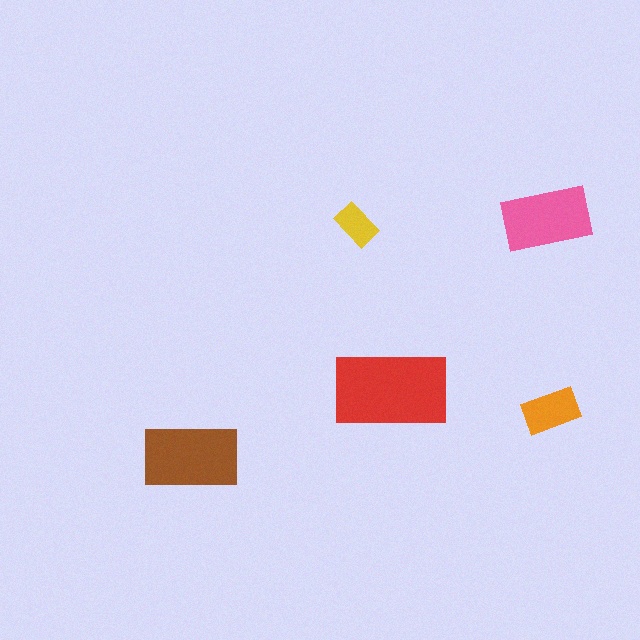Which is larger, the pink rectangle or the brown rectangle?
The brown one.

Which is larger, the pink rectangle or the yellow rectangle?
The pink one.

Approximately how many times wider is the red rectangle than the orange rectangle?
About 2 times wider.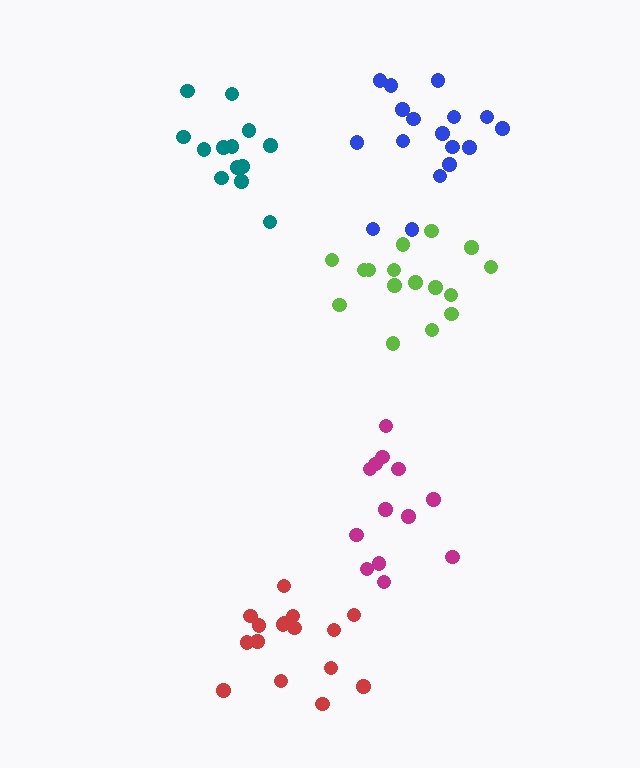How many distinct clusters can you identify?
There are 5 distinct clusters.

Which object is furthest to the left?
The teal cluster is leftmost.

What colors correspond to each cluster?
The clusters are colored: teal, magenta, red, blue, lime.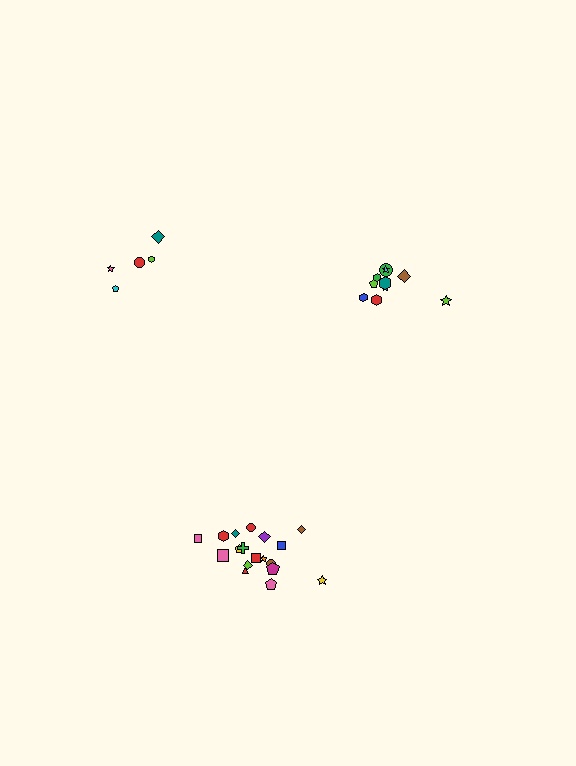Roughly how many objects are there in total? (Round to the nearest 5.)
Roughly 35 objects in total.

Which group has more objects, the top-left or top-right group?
The top-right group.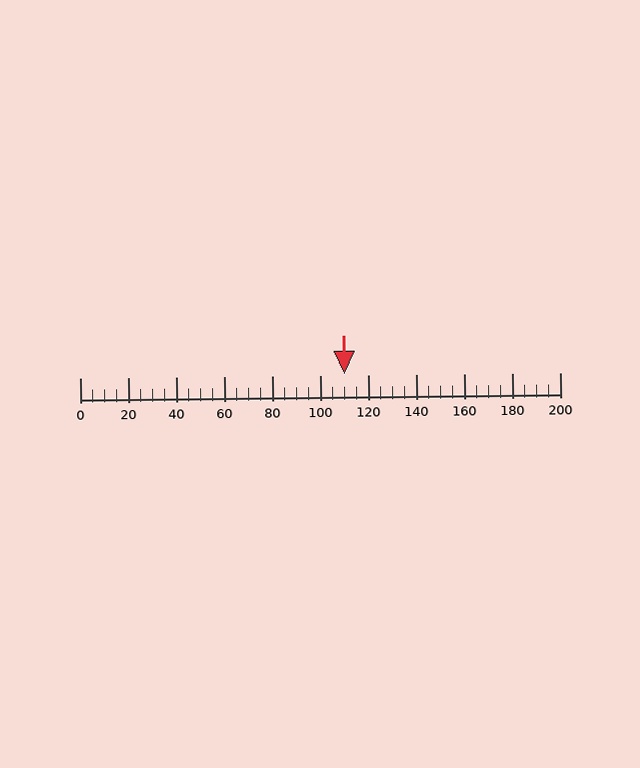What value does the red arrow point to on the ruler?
The red arrow points to approximately 110.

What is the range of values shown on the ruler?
The ruler shows values from 0 to 200.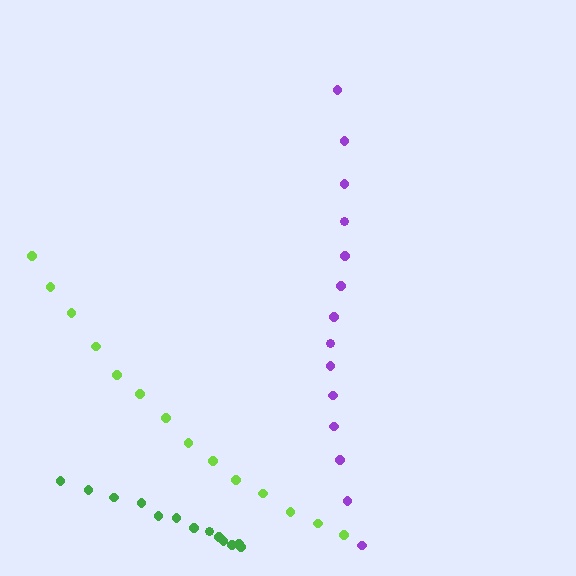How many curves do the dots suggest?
There are 3 distinct paths.